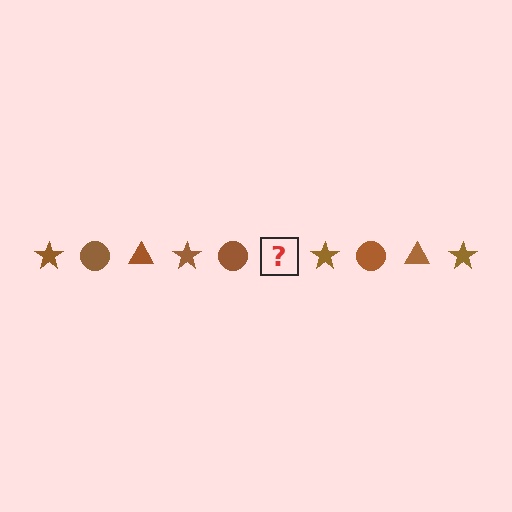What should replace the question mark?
The question mark should be replaced with a brown triangle.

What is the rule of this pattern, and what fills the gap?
The rule is that the pattern cycles through star, circle, triangle shapes in brown. The gap should be filled with a brown triangle.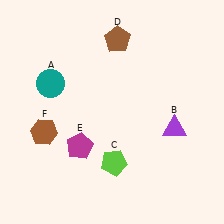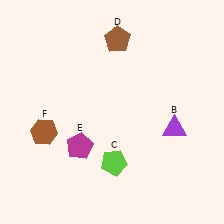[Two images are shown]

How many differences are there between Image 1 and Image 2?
There is 1 difference between the two images.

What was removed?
The teal circle (A) was removed in Image 2.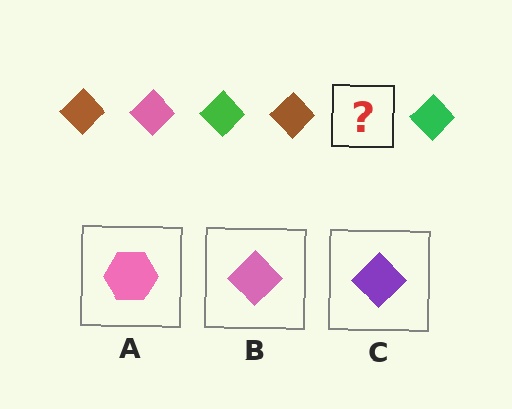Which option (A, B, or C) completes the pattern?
B.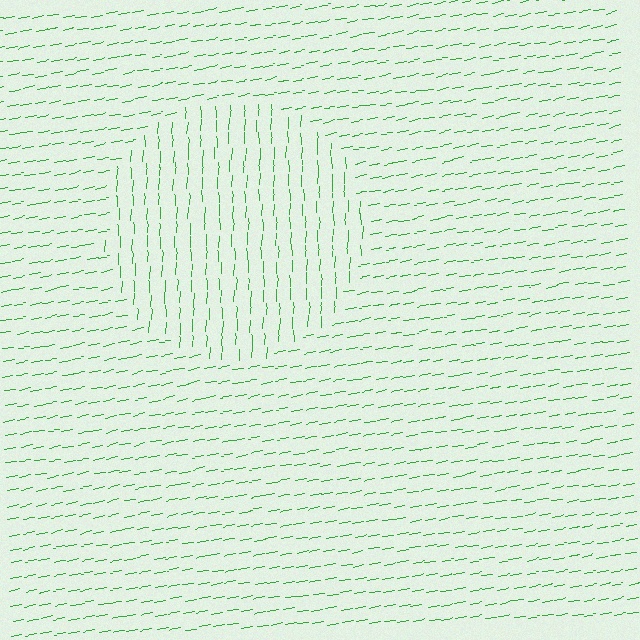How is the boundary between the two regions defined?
The boundary is defined purely by a change in line orientation (approximately 77 degrees difference). All lines are the same color and thickness.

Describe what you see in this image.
The image is filled with small green line segments. A circle region in the image has lines oriented differently from the surrounding lines, creating a visible texture boundary.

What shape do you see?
I see a circle.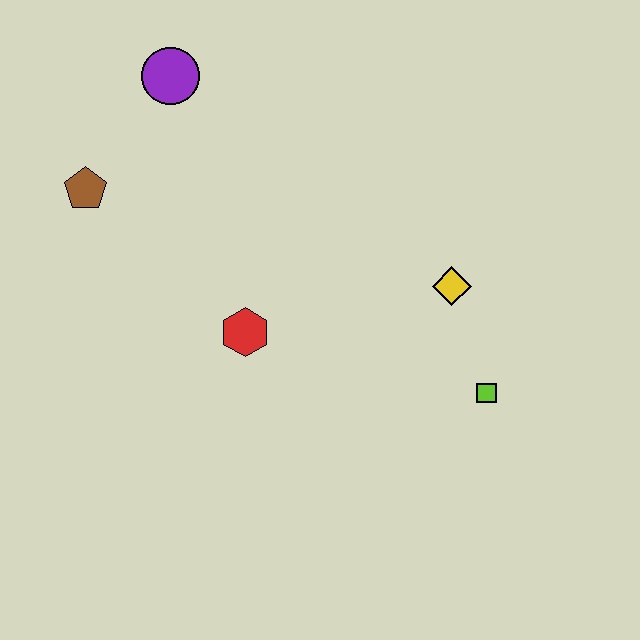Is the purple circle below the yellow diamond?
No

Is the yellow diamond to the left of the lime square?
Yes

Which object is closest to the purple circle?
The brown pentagon is closest to the purple circle.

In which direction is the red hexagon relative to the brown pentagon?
The red hexagon is to the right of the brown pentagon.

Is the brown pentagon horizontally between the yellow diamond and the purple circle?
No